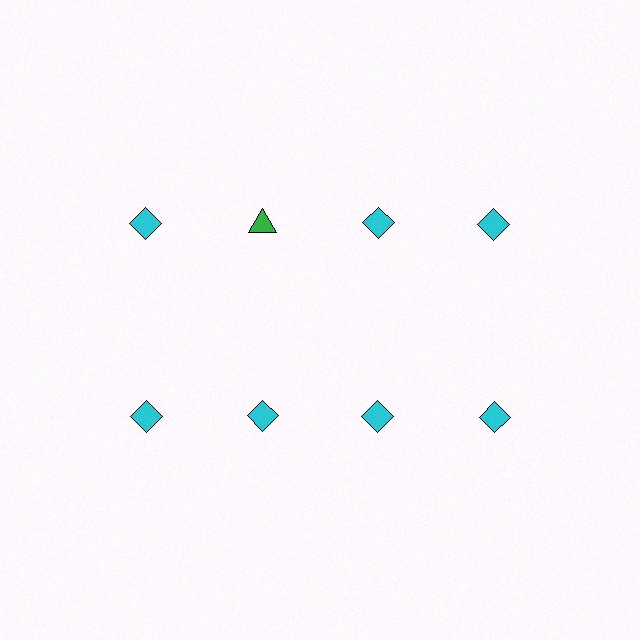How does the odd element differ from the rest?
It differs in both color (green instead of cyan) and shape (triangle instead of diamond).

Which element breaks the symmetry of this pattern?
The green triangle in the top row, second from left column breaks the symmetry. All other shapes are cyan diamonds.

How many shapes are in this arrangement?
There are 8 shapes arranged in a grid pattern.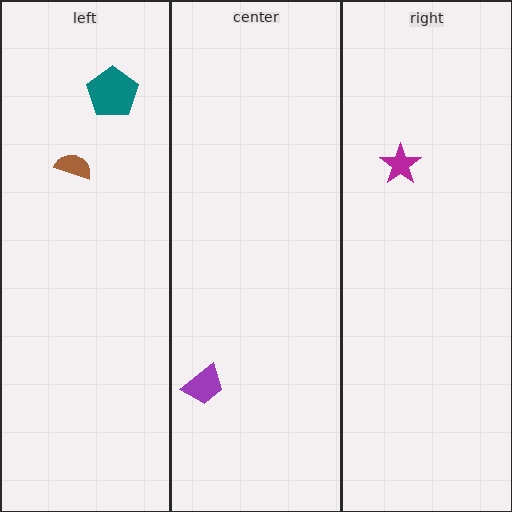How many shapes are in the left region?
2.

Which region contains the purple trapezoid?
The center region.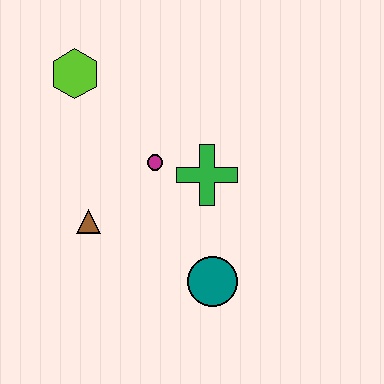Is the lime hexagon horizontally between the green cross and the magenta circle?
No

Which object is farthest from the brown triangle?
The lime hexagon is farthest from the brown triangle.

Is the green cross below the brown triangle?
No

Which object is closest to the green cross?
The magenta circle is closest to the green cross.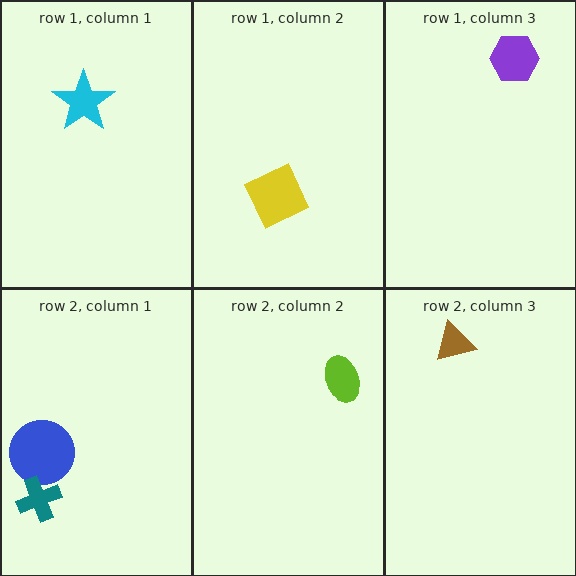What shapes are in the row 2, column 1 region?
The blue circle, the teal cross.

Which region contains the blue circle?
The row 2, column 1 region.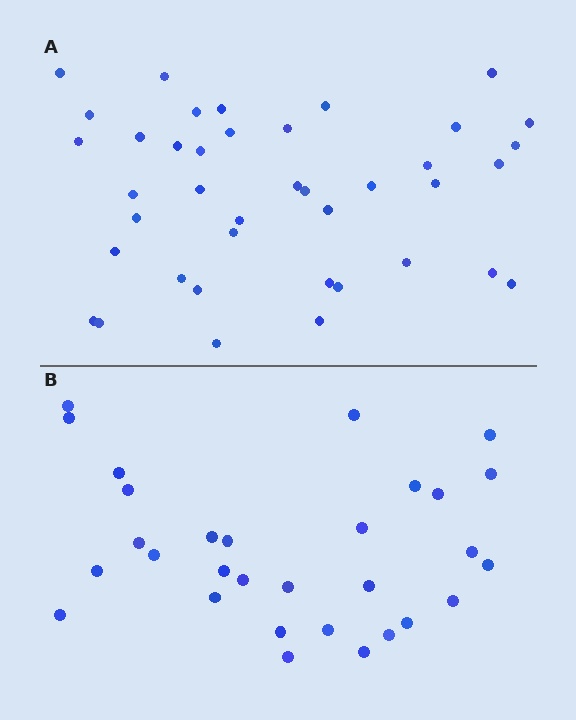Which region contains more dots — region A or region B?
Region A (the top region) has more dots.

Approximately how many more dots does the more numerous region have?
Region A has roughly 10 or so more dots than region B.